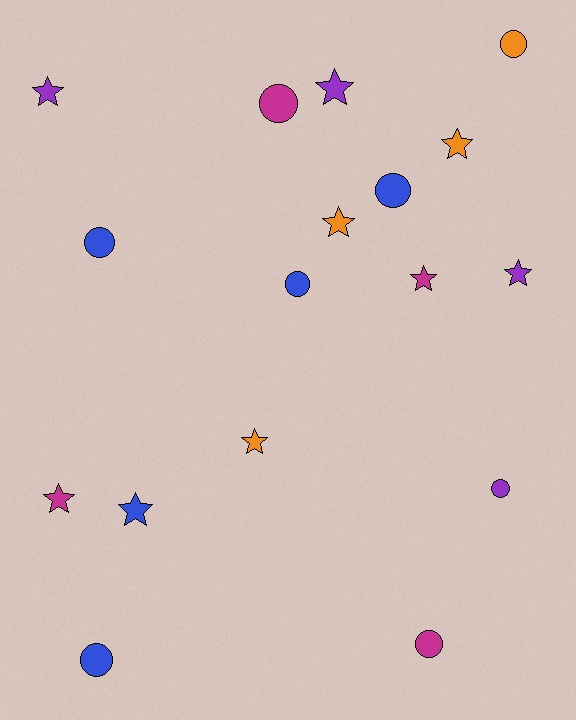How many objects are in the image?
There are 17 objects.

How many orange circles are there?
There is 1 orange circle.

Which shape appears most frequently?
Star, with 9 objects.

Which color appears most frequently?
Blue, with 5 objects.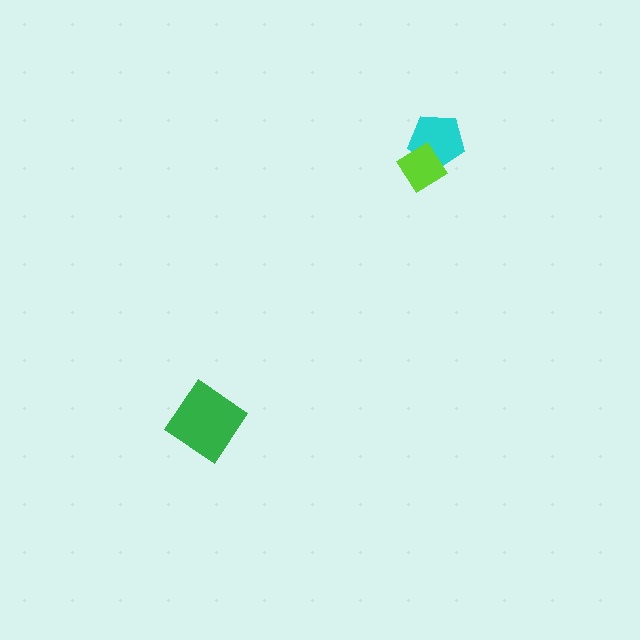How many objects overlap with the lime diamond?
1 object overlaps with the lime diamond.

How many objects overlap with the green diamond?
0 objects overlap with the green diamond.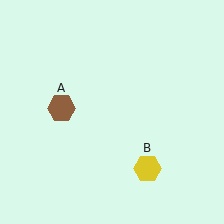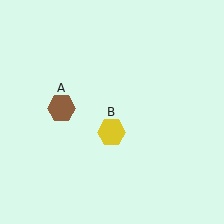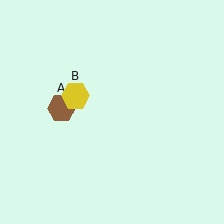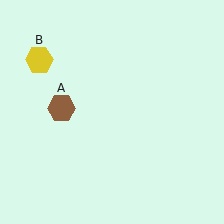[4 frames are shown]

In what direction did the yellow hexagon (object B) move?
The yellow hexagon (object B) moved up and to the left.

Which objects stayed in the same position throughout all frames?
Brown hexagon (object A) remained stationary.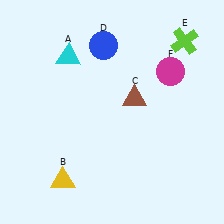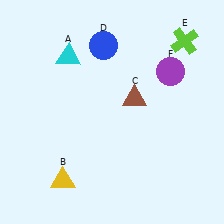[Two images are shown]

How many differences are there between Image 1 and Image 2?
There is 1 difference between the two images.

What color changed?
The circle (F) changed from magenta in Image 1 to purple in Image 2.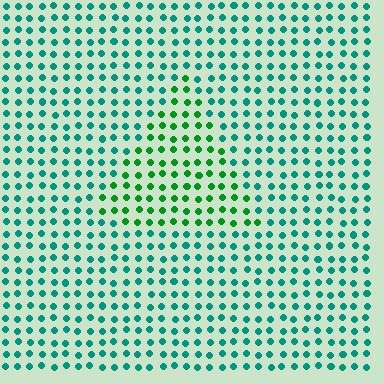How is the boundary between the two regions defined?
The boundary is defined purely by a slight shift in hue (about 40 degrees). Spacing, size, and orientation are identical on both sides.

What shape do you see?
I see a triangle.